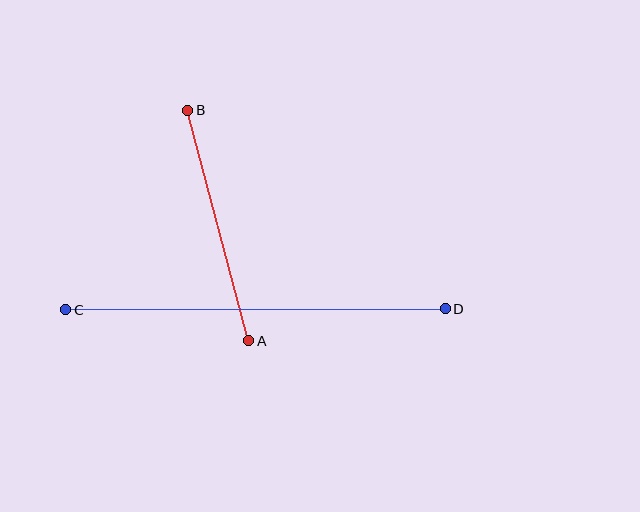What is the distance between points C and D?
The distance is approximately 380 pixels.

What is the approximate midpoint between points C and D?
The midpoint is at approximately (256, 309) pixels.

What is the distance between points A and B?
The distance is approximately 239 pixels.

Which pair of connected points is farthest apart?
Points C and D are farthest apart.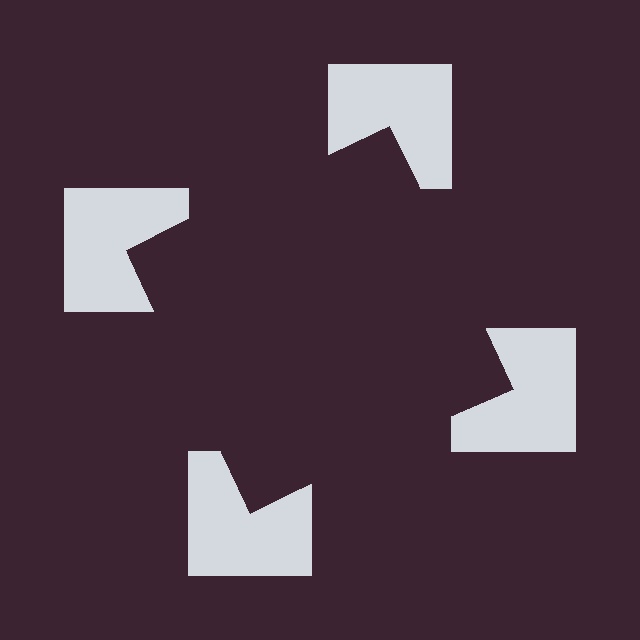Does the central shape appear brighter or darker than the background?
It typically appears slightly darker than the background, even though no actual brightness change is drawn.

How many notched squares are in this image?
There are 4 — one at each vertex of the illusory square.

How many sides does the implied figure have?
4 sides.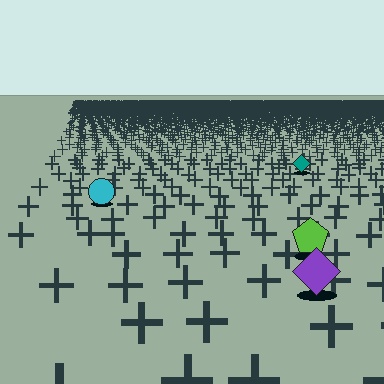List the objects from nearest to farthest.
From nearest to farthest: the purple diamond, the lime pentagon, the cyan circle, the teal diamond.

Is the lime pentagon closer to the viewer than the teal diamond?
Yes. The lime pentagon is closer — you can tell from the texture gradient: the ground texture is coarser near it.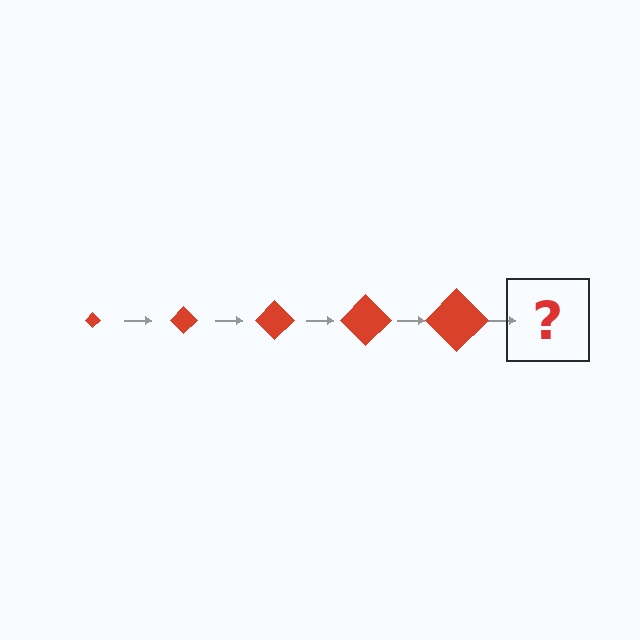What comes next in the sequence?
The next element should be a red diamond, larger than the previous one.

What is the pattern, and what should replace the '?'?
The pattern is that the diamond gets progressively larger each step. The '?' should be a red diamond, larger than the previous one.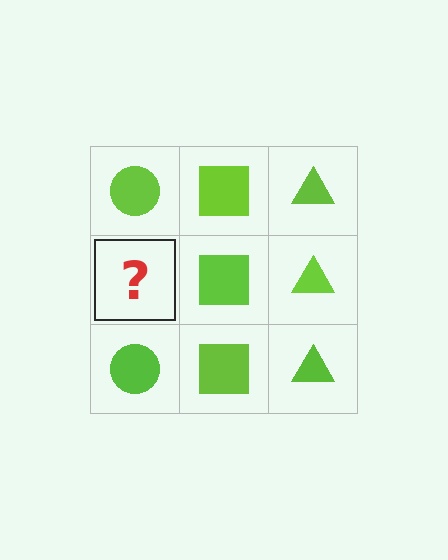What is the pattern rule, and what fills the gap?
The rule is that each column has a consistent shape. The gap should be filled with a lime circle.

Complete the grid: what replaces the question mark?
The question mark should be replaced with a lime circle.